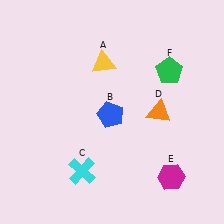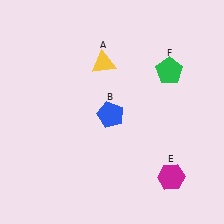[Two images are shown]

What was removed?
The orange triangle (D), the cyan cross (C) were removed in Image 2.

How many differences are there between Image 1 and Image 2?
There are 2 differences between the two images.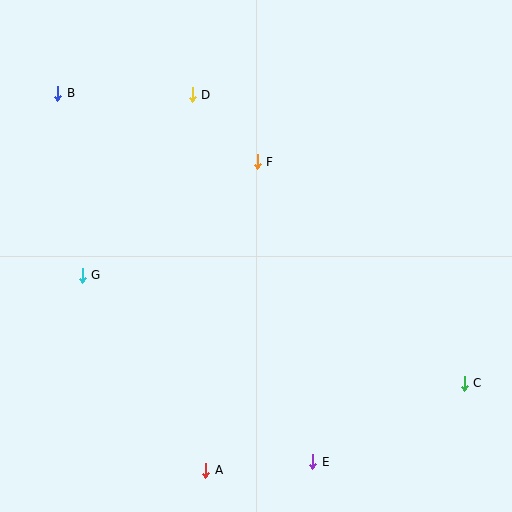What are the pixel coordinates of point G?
Point G is at (82, 275).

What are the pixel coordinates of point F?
Point F is at (257, 162).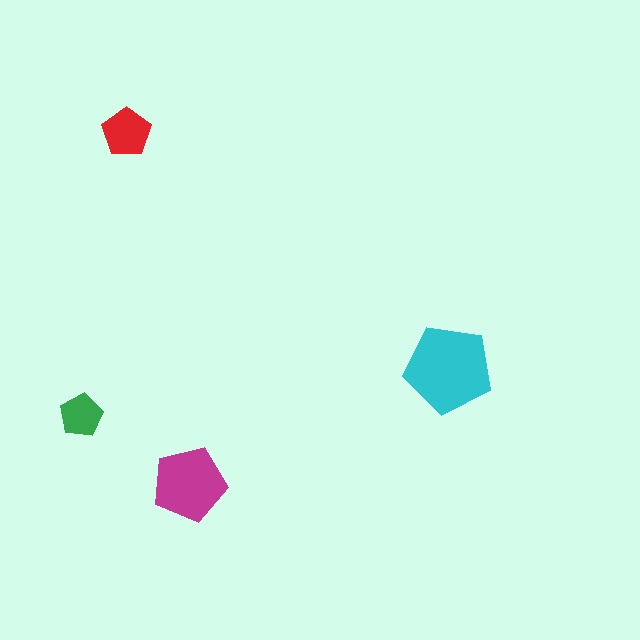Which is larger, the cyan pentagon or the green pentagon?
The cyan one.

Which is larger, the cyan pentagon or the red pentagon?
The cyan one.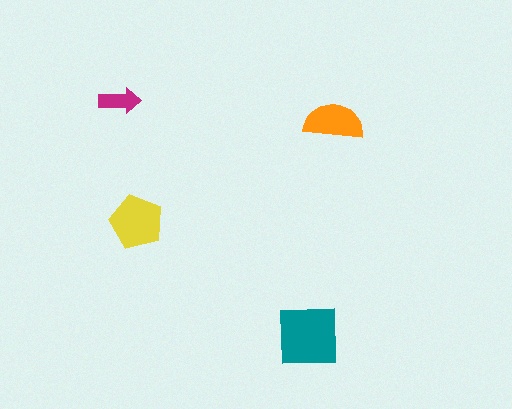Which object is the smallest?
The magenta arrow.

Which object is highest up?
The magenta arrow is topmost.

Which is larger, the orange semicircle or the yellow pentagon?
The yellow pentagon.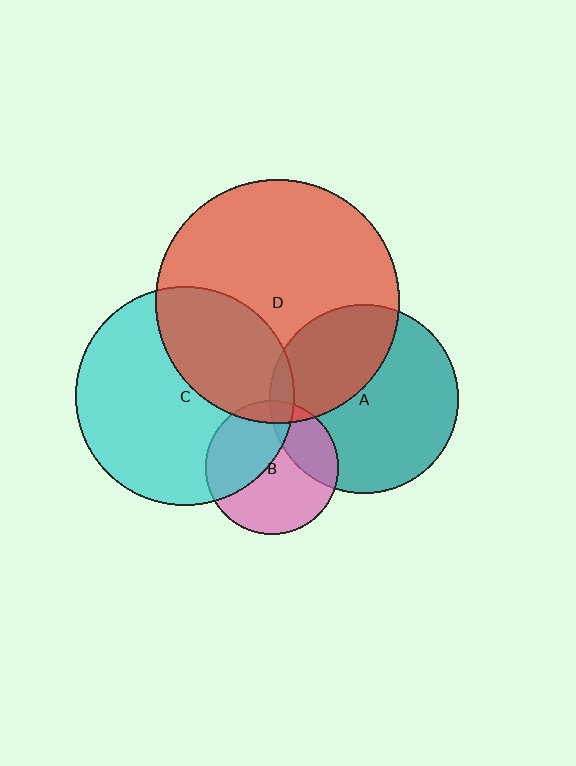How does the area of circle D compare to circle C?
Approximately 1.2 times.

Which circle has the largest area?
Circle D (red).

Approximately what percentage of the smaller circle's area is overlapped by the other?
Approximately 40%.